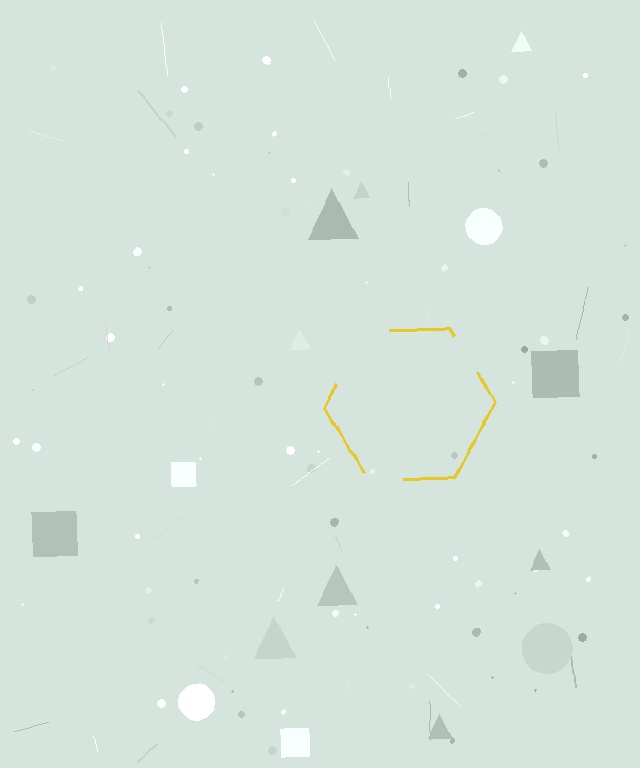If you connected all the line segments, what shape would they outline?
They would outline a hexagon.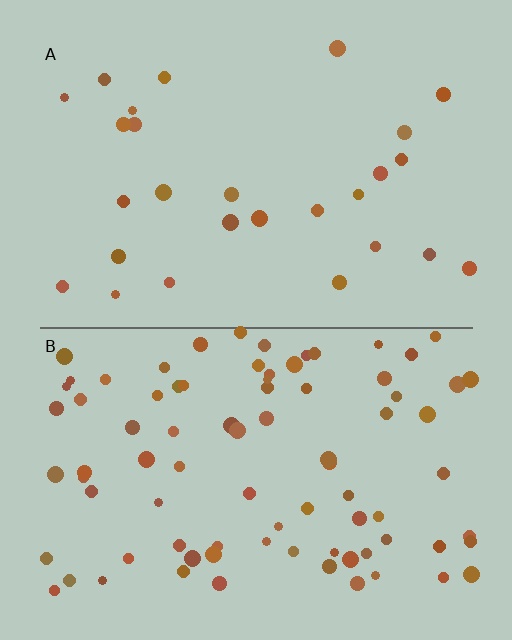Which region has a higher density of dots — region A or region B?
B (the bottom).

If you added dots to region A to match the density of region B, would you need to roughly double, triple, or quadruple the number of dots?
Approximately triple.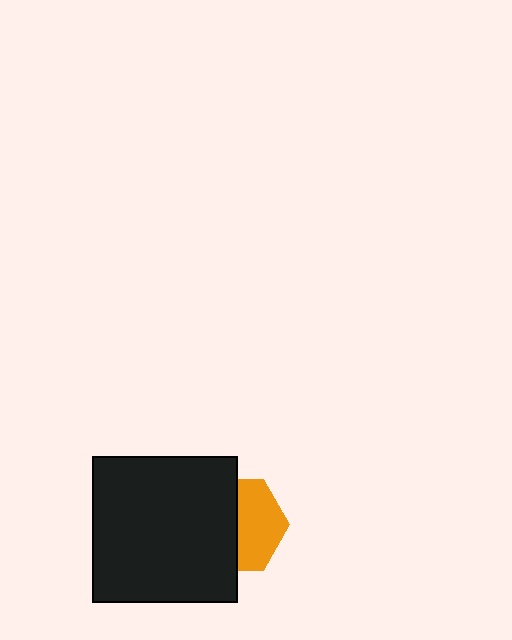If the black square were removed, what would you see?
You would see the complete orange hexagon.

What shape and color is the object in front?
The object in front is a black square.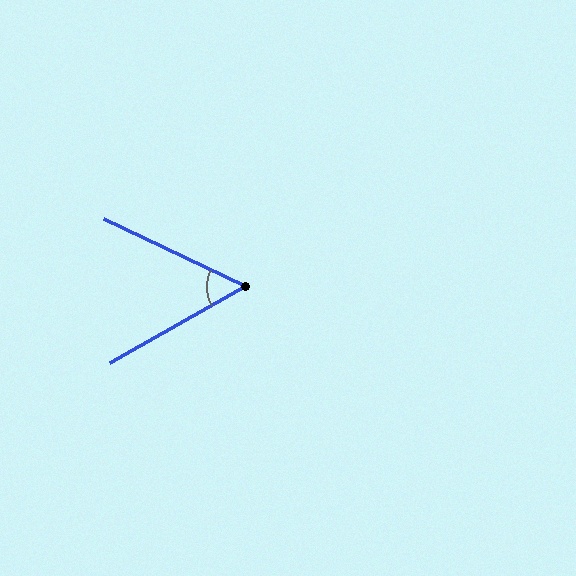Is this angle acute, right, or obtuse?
It is acute.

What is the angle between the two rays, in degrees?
Approximately 55 degrees.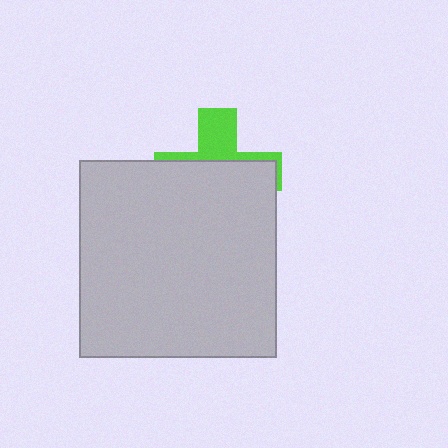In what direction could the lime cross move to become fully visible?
The lime cross could move up. That would shift it out from behind the light gray square entirely.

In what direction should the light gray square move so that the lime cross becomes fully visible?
The light gray square should move down. That is the shortest direction to clear the overlap and leave the lime cross fully visible.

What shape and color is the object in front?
The object in front is a light gray square.